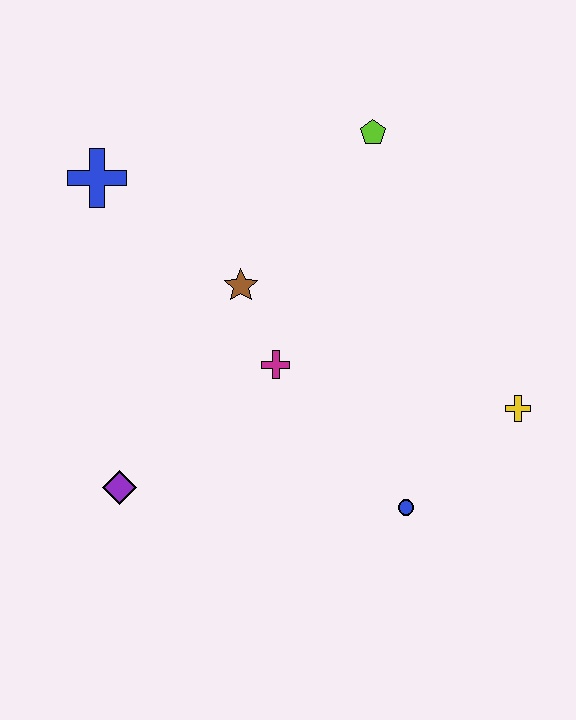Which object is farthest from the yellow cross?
The blue cross is farthest from the yellow cross.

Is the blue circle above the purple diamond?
No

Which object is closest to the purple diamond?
The magenta cross is closest to the purple diamond.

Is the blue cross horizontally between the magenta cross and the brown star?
No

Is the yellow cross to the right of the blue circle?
Yes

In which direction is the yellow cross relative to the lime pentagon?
The yellow cross is below the lime pentagon.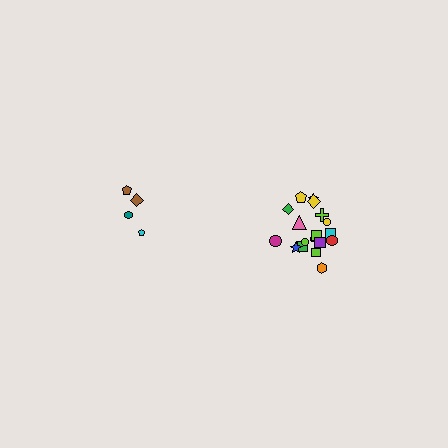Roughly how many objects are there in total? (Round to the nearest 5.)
Roughly 20 objects in total.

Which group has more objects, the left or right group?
The right group.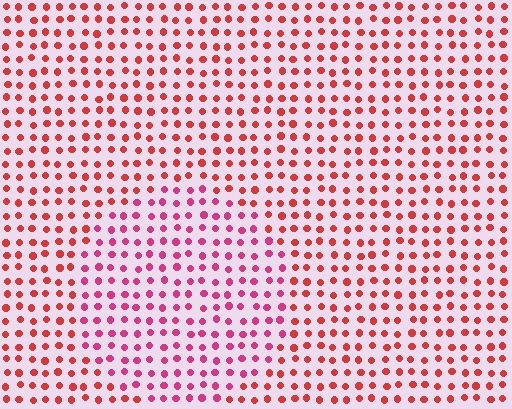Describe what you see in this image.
The image is filled with small red elements in a uniform arrangement. A circle-shaped region is visible where the elements are tinted to a slightly different hue, forming a subtle color boundary.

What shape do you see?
I see a circle.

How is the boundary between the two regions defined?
The boundary is defined purely by a slight shift in hue (about 28 degrees). Spacing, size, and orientation are identical on both sides.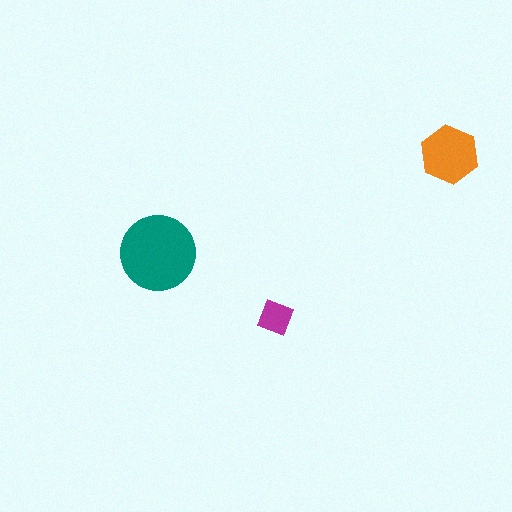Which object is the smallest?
The magenta diamond.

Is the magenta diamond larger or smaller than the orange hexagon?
Smaller.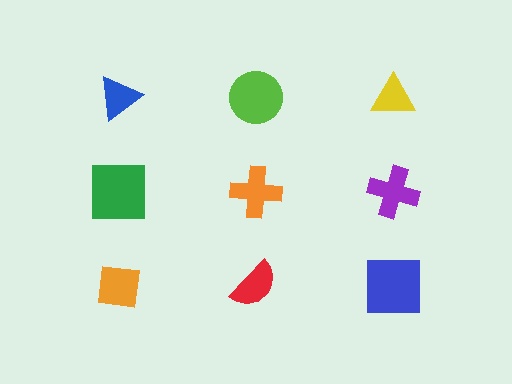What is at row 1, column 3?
A yellow triangle.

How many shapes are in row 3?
3 shapes.